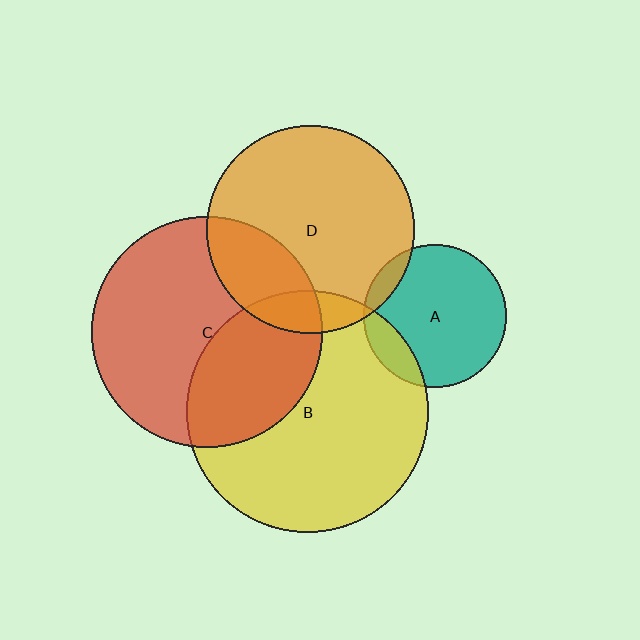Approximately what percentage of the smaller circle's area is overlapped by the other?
Approximately 35%.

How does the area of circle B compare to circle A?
Approximately 2.9 times.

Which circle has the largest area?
Circle B (yellow).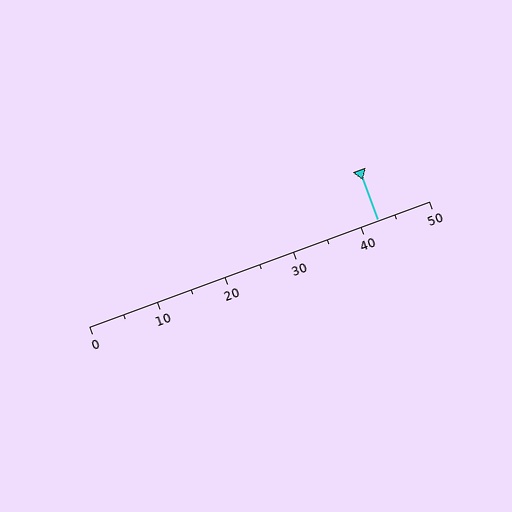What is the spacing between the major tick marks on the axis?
The major ticks are spaced 10 apart.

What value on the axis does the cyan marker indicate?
The marker indicates approximately 42.5.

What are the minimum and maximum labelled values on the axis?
The axis runs from 0 to 50.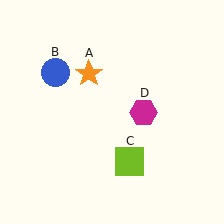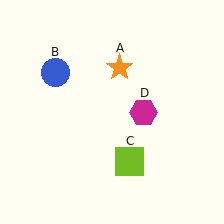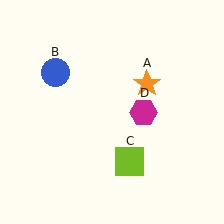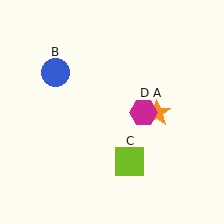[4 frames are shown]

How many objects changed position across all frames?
1 object changed position: orange star (object A).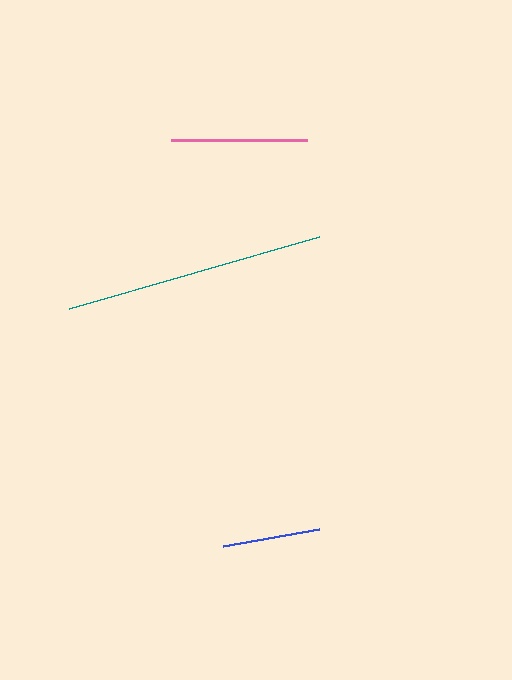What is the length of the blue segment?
The blue segment is approximately 97 pixels long.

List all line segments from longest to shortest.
From longest to shortest: teal, pink, blue.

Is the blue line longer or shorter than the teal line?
The teal line is longer than the blue line.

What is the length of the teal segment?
The teal segment is approximately 260 pixels long.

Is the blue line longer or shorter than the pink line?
The pink line is longer than the blue line.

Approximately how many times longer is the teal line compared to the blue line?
The teal line is approximately 2.7 times the length of the blue line.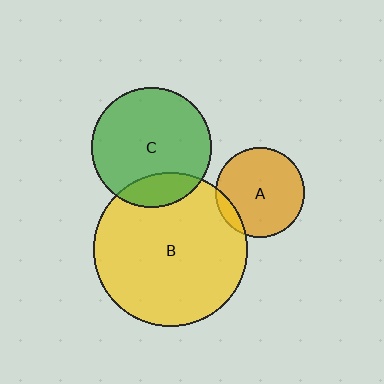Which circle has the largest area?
Circle B (yellow).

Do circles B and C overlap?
Yes.